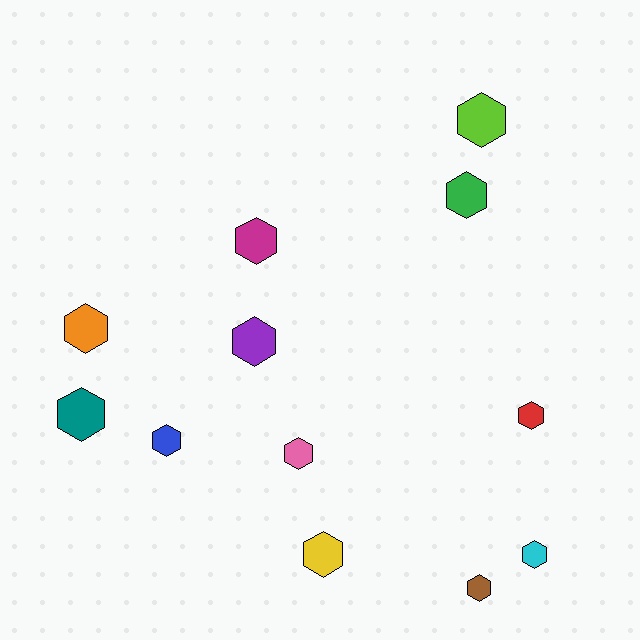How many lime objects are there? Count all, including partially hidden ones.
There is 1 lime object.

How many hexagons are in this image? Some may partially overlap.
There are 12 hexagons.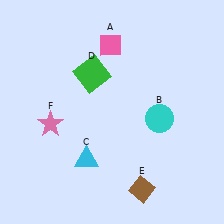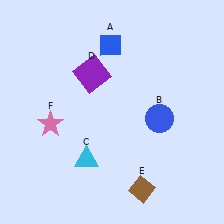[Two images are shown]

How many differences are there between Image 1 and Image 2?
There are 3 differences between the two images.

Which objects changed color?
A changed from pink to blue. B changed from cyan to blue. D changed from green to purple.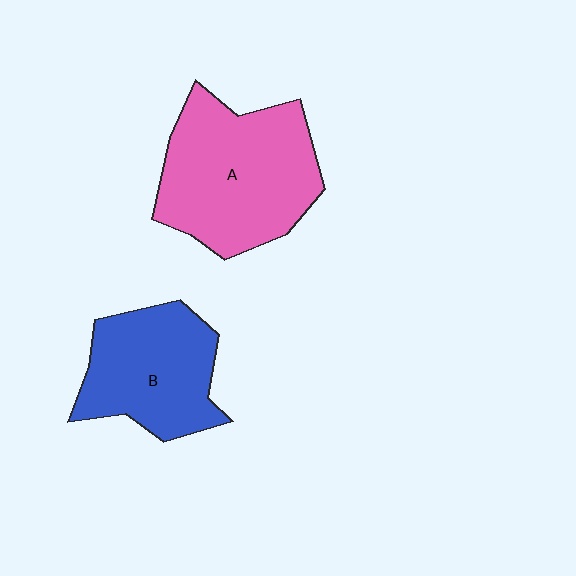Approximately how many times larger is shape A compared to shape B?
Approximately 1.3 times.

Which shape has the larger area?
Shape A (pink).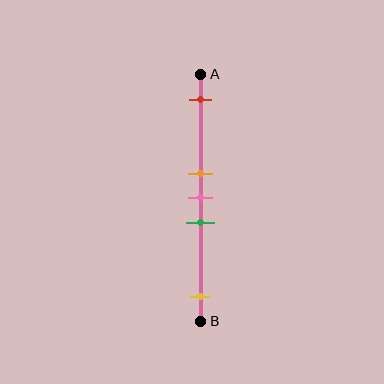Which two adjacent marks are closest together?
The orange and pink marks are the closest adjacent pair.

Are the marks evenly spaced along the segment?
No, the marks are not evenly spaced.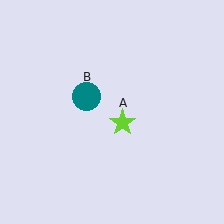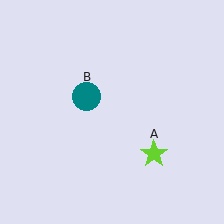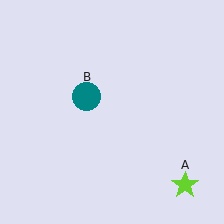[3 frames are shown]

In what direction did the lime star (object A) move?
The lime star (object A) moved down and to the right.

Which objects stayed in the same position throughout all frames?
Teal circle (object B) remained stationary.